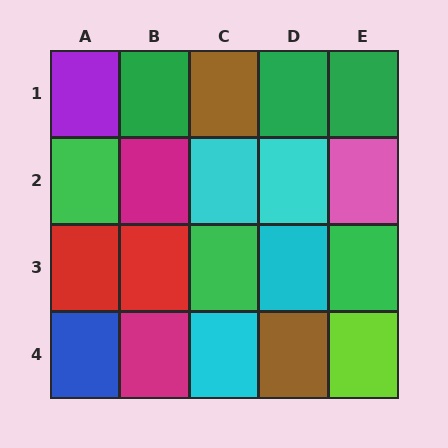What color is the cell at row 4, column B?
Magenta.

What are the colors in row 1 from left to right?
Purple, green, brown, green, green.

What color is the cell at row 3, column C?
Green.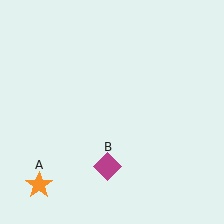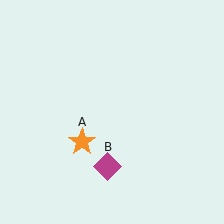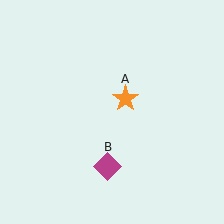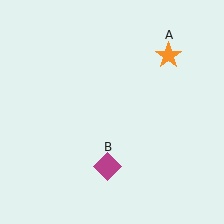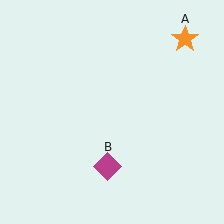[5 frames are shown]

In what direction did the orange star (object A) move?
The orange star (object A) moved up and to the right.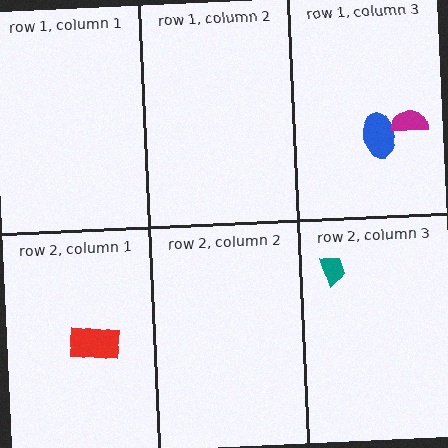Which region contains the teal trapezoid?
The row 2, column 3 region.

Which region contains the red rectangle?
The row 2, column 1 region.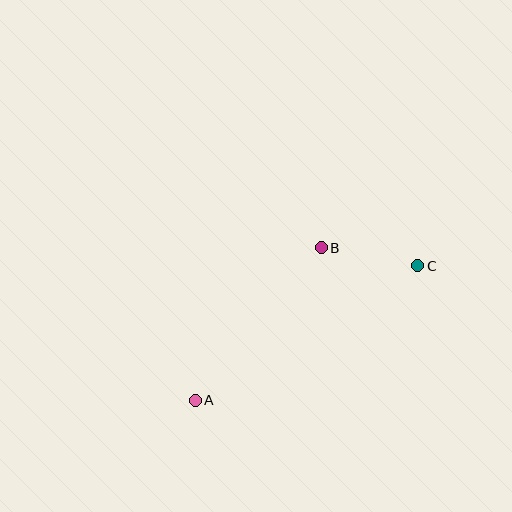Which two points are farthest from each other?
Points A and C are farthest from each other.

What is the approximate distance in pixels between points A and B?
The distance between A and B is approximately 198 pixels.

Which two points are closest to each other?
Points B and C are closest to each other.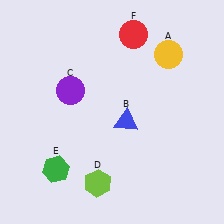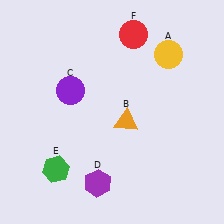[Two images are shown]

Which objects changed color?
B changed from blue to orange. D changed from lime to purple.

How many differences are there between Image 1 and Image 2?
There are 2 differences between the two images.